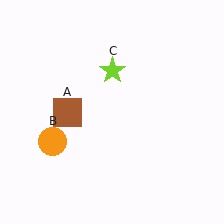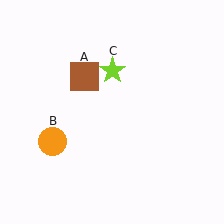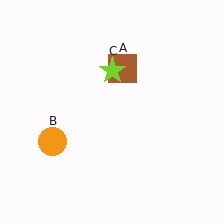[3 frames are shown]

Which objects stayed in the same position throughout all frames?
Orange circle (object B) and lime star (object C) remained stationary.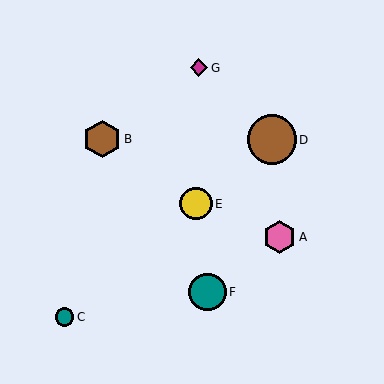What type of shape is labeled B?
Shape B is a brown hexagon.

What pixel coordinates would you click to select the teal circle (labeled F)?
Click at (207, 292) to select the teal circle F.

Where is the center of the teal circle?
The center of the teal circle is at (65, 317).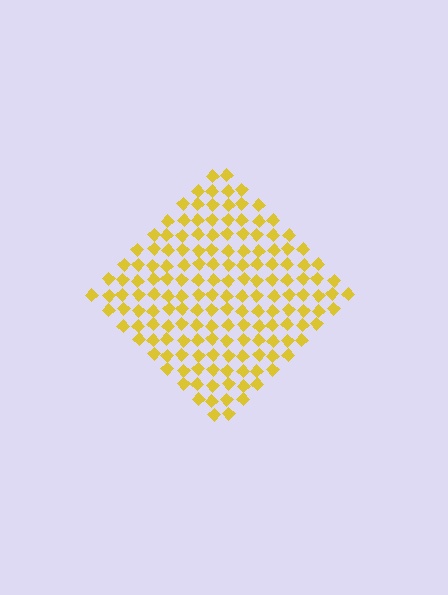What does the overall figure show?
The overall figure shows a diamond.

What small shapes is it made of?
It is made of small diamonds.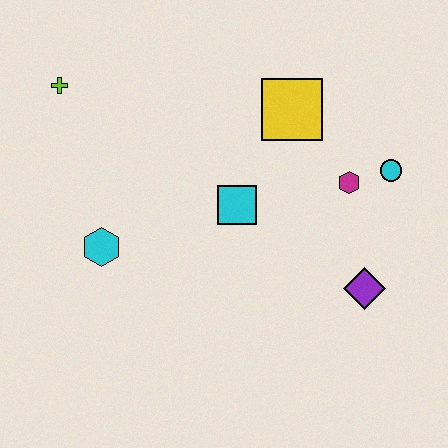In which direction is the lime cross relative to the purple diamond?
The lime cross is to the left of the purple diamond.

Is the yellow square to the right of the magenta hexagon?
No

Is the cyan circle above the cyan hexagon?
Yes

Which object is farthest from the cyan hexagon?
The cyan circle is farthest from the cyan hexagon.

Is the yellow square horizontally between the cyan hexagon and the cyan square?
No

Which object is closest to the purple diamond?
The magenta hexagon is closest to the purple diamond.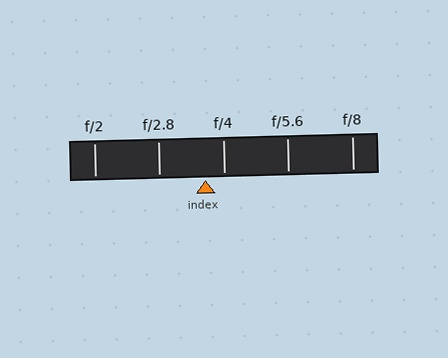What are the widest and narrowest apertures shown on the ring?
The widest aperture shown is f/2 and the narrowest is f/8.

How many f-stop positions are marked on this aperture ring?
There are 5 f-stop positions marked.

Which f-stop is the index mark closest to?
The index mark is closest to f/4.